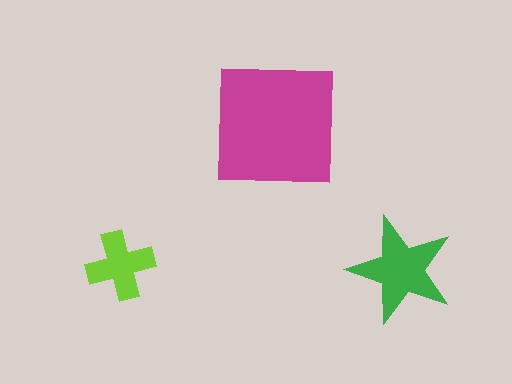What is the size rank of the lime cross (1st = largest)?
3rd.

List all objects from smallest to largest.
The lime cross, the green star, the magenta square.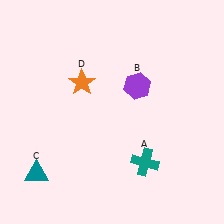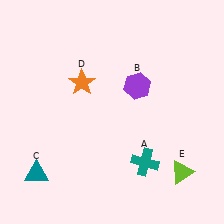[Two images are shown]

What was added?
A lime triangle (E) was added in Image 2.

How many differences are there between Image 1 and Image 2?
There is 1 difference between the two images.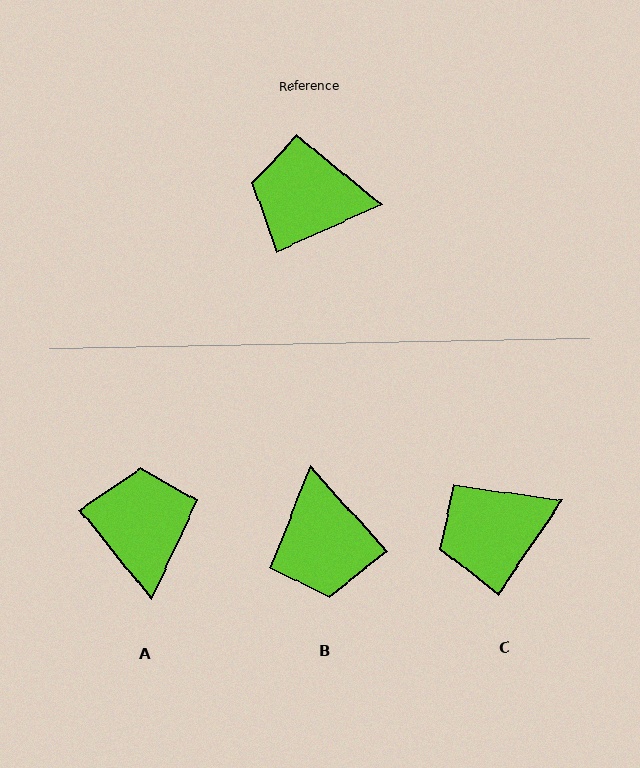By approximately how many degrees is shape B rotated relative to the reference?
Approximately 108 degrees counter-clockwise.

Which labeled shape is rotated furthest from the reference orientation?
B, about 108 degrees away.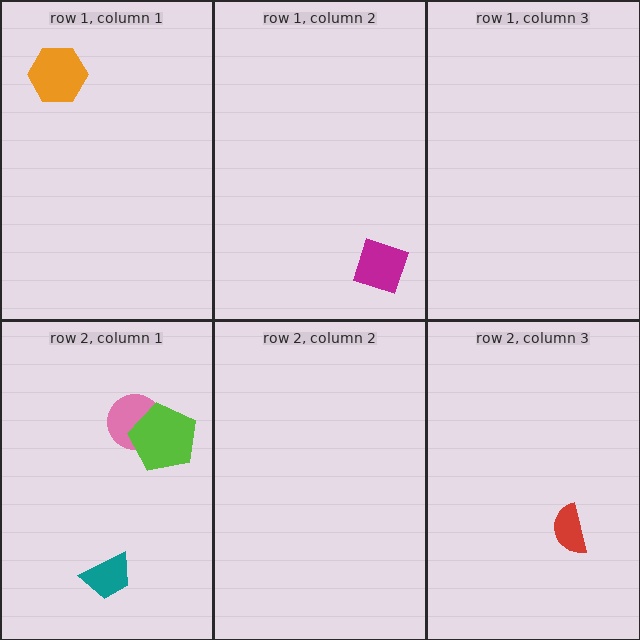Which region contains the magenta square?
The row 1, column 2 region.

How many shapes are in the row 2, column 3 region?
1.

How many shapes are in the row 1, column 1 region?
1.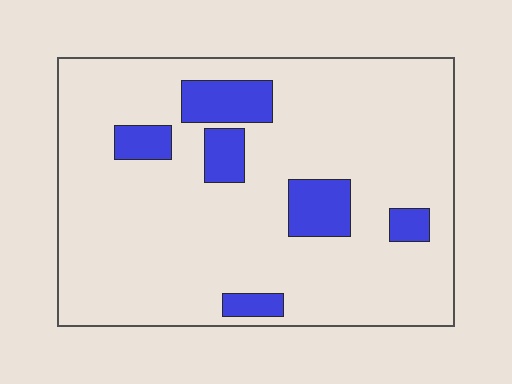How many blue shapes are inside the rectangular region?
6.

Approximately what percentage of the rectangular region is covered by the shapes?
Approximately 15%.